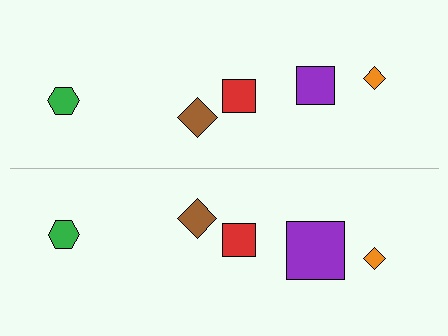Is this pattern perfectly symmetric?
No, the pattern is not perfectly symmetric. The purple square on the bottom side has a different size than its mirror counterpart.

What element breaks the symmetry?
The purple square on the bottom side has a different size than its mirror counterpart.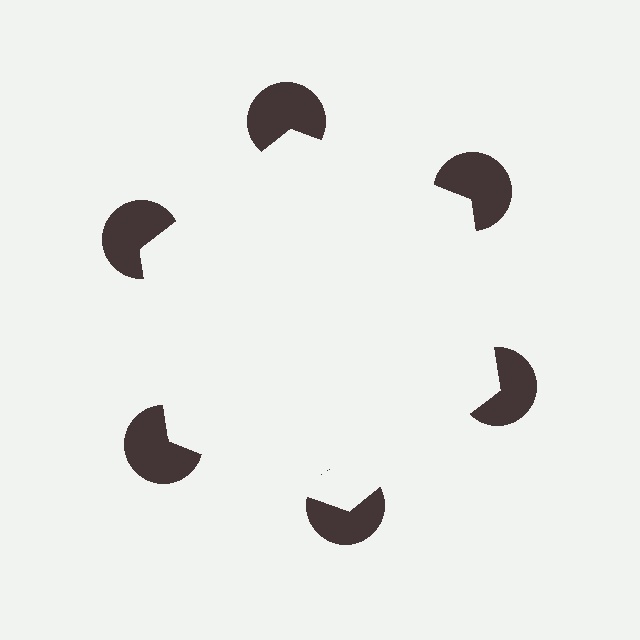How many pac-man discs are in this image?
There are 6 — one at each vertex of the illusory hexagon.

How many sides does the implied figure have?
6 sides.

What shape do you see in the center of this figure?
An illusory hexagon — its edges are inferred from the aligned wedge cuts in the pac-man discs, not physically drawn.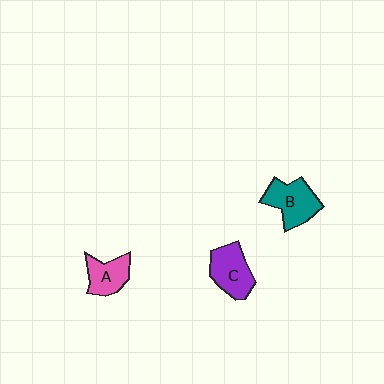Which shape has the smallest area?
Shape A (pink).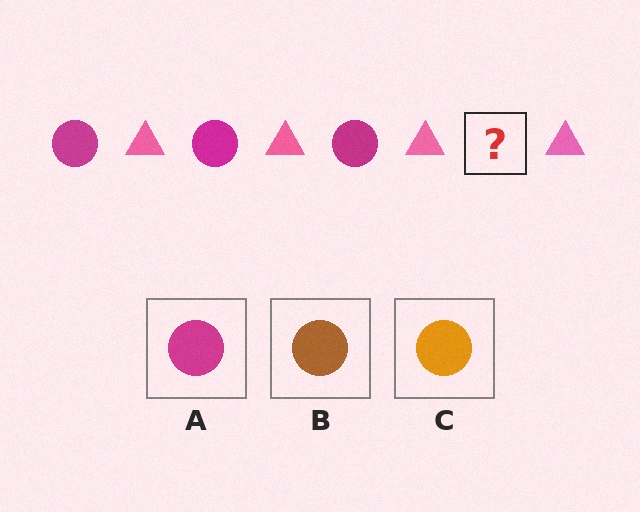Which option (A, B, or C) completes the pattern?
A.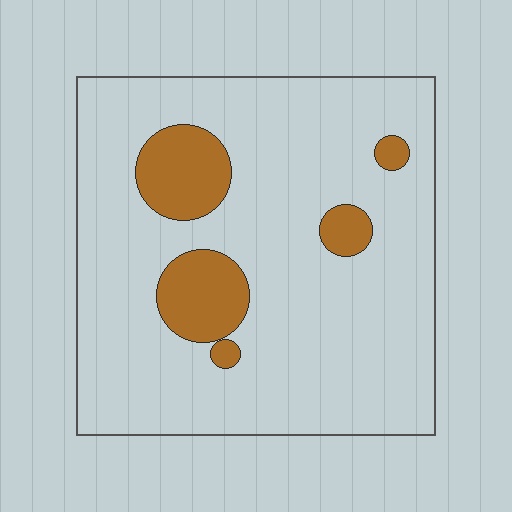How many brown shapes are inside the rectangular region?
5.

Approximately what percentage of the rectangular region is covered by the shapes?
Approximately 15%.